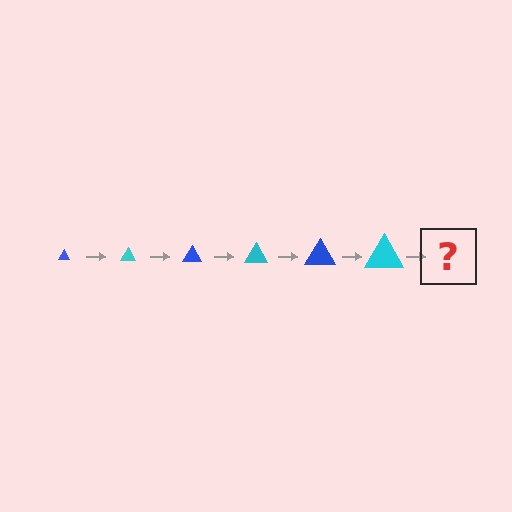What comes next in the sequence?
The next element should be a blue triangle, larger than the previous one.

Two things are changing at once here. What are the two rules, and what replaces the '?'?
The two rules are that the triangle grows larger each step and the color cycles through blue and cyan. The '?' should be a blue triangle, larger than the previous one.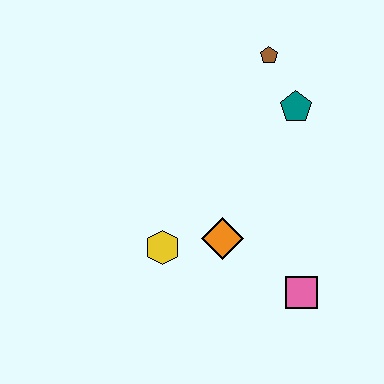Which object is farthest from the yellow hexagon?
The brown pentagon is farthest from the yellow hexagon.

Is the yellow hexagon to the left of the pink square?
Yes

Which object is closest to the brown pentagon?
The teal pentagon is closest to the brown pentagon.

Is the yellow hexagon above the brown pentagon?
No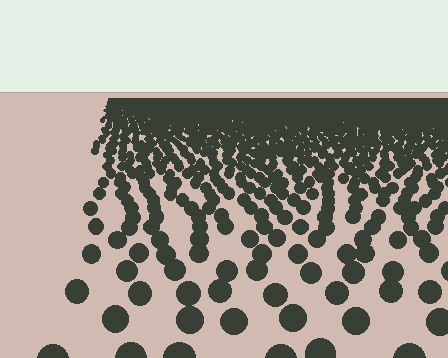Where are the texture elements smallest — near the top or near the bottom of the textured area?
Near the top.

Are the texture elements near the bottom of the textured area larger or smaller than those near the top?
Larger. Near the bottom, elements are closer to the viewer and appear at a bigger on-screen size.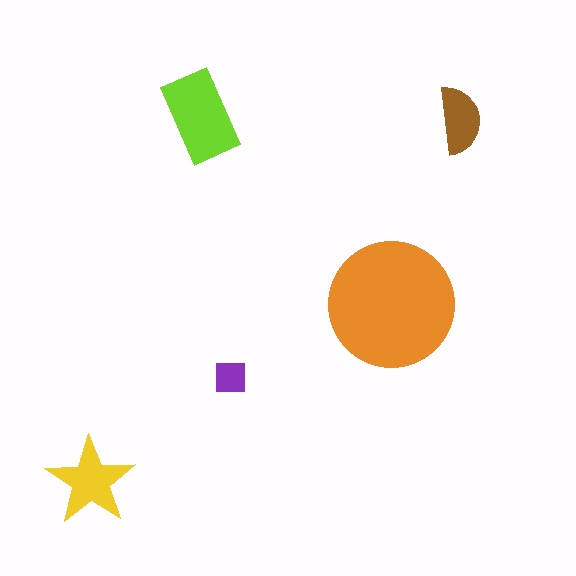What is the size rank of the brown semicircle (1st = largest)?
4th.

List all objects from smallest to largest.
The purple square, the brown semicircle, the yellow star, the lime rectangle, the orange circle.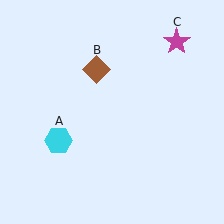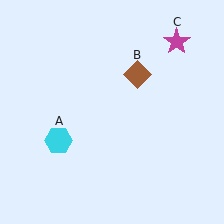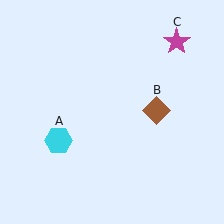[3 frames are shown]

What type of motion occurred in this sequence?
The brown diamond (object B) rotated clockwise around the center of the scene.